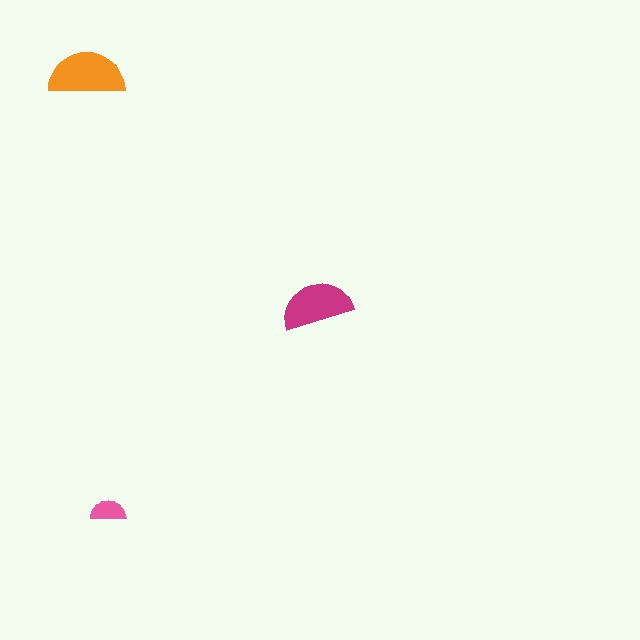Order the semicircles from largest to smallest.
the orange one, the magenta one, the pink one.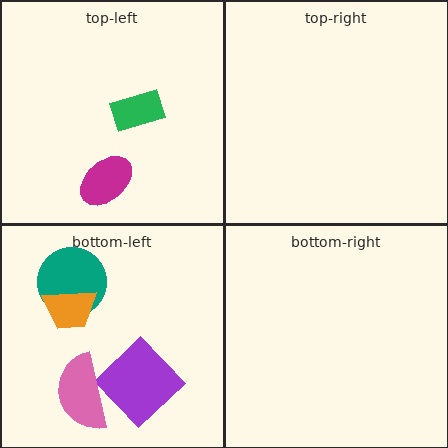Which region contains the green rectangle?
The top-left region.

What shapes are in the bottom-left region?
The purple diamond, the teal circle, the pink semicircle, the orange trapezoid.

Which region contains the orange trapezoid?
The bottom-left region.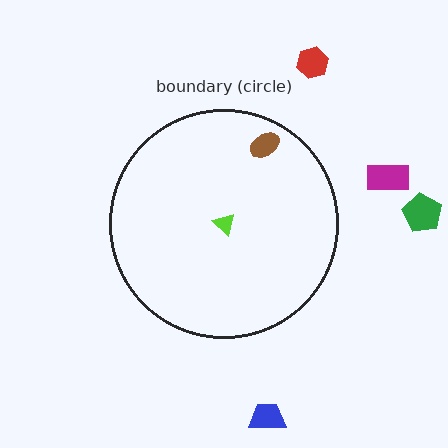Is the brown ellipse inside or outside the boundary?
Inside.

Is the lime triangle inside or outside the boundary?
Inside.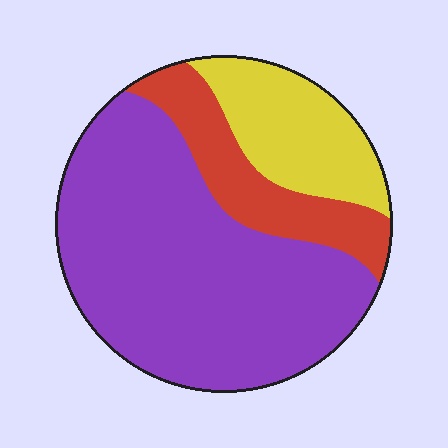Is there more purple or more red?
Purple.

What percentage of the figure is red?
Red takes up between a sixth and a third of the figure.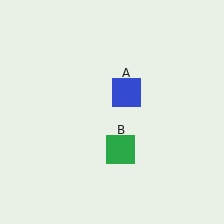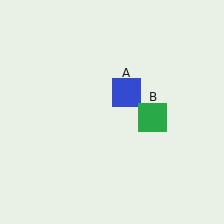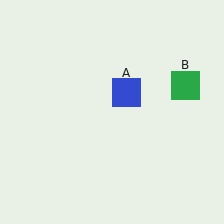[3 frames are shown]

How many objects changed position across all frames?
1 object changed position: green square (object B).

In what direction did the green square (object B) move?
The green square (object B) moved up and to the right.